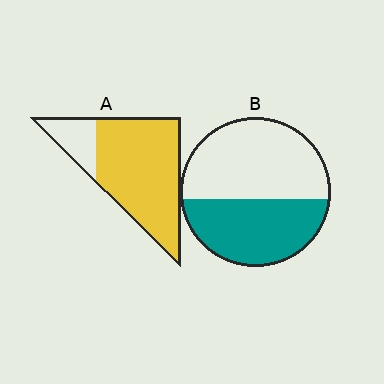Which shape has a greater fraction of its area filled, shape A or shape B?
Shape A.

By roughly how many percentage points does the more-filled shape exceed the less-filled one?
By roughly 35 percentage points (A over B).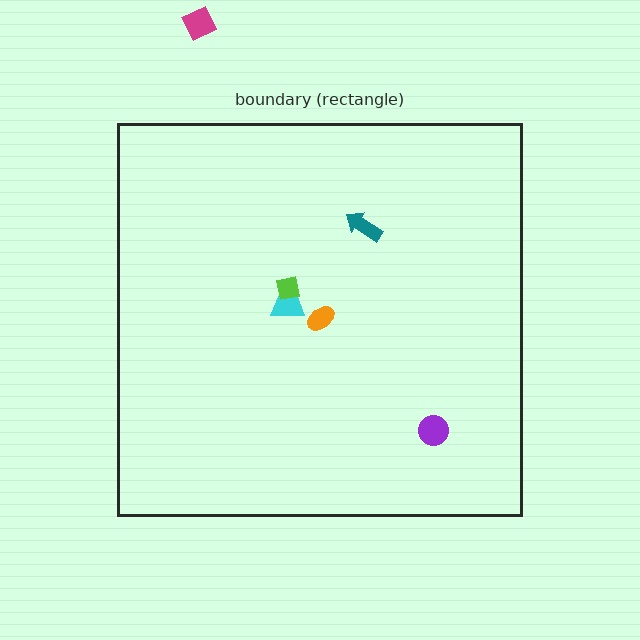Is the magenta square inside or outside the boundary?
Outside.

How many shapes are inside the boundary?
5 inside, 1 outside.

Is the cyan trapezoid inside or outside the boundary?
Inside.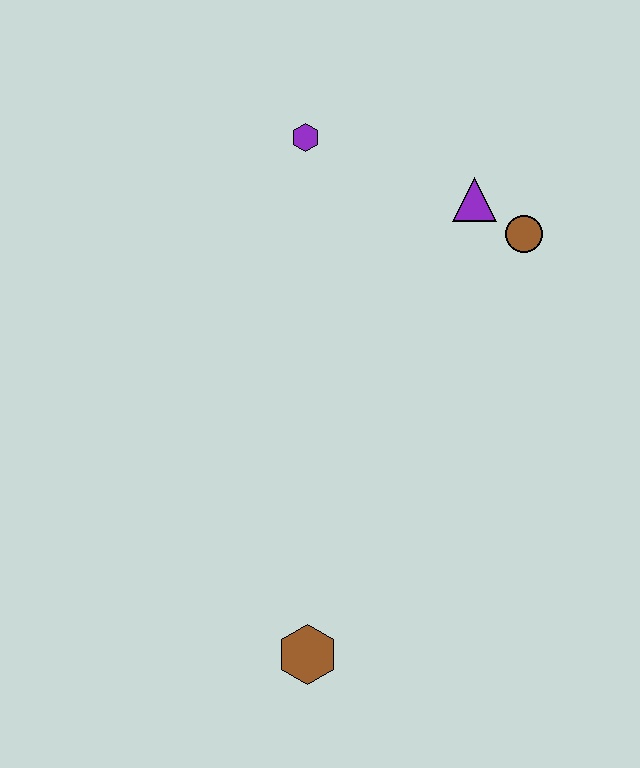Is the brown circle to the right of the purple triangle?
Yes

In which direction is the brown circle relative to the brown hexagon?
The brown circle is above the brown hexagon.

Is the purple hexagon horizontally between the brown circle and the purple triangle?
No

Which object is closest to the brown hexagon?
The brown circle is closest to the brown hexagon.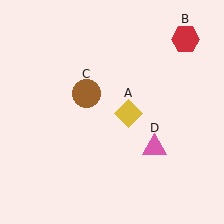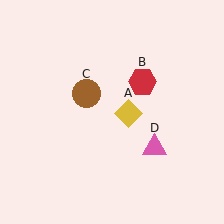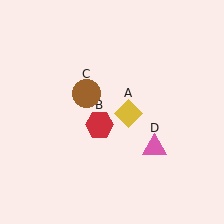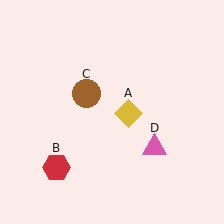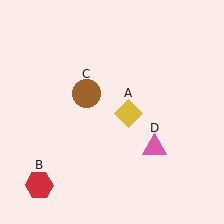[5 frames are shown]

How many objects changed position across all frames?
1 object changed position: red hexagon (object B).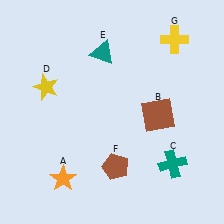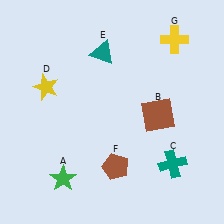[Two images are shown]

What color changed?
The star (A) changed from orange in Image 1 to green in Image 2.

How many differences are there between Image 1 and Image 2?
There is 1 difference between the two images.